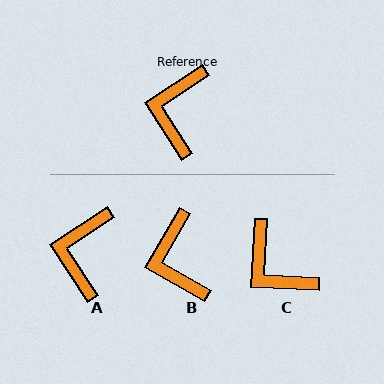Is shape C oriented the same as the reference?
No, it is off by about 54 degrees.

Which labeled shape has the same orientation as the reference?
A.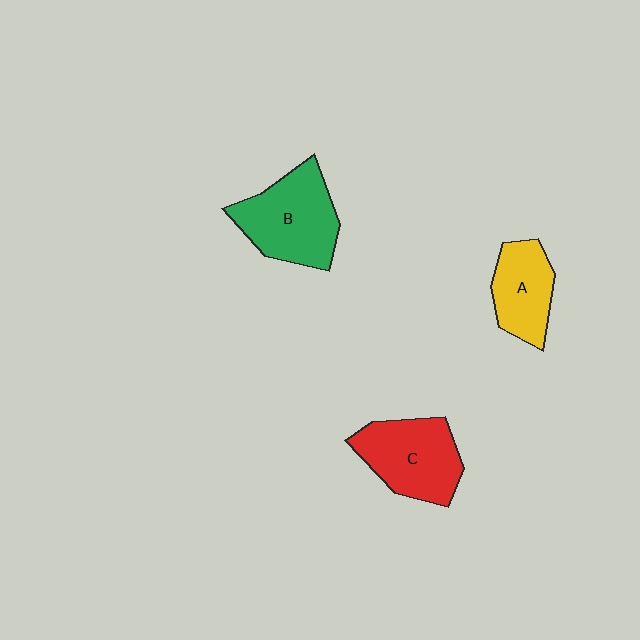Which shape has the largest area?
Shape B (green).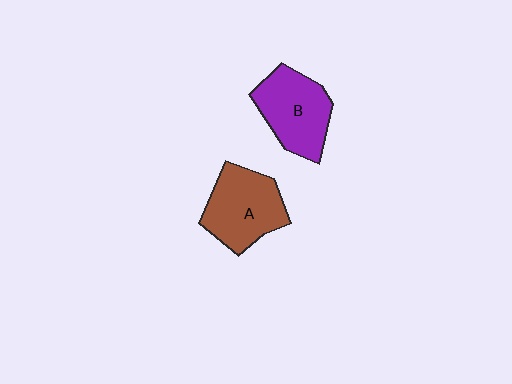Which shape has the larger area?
Shape A (brown).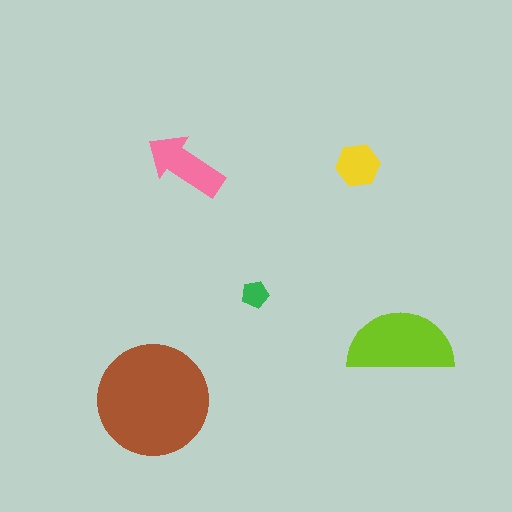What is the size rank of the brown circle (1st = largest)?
1st.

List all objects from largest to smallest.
The brown circle, the lime semicircle, the pink arrow, the yellow hexagon, the green pentagon.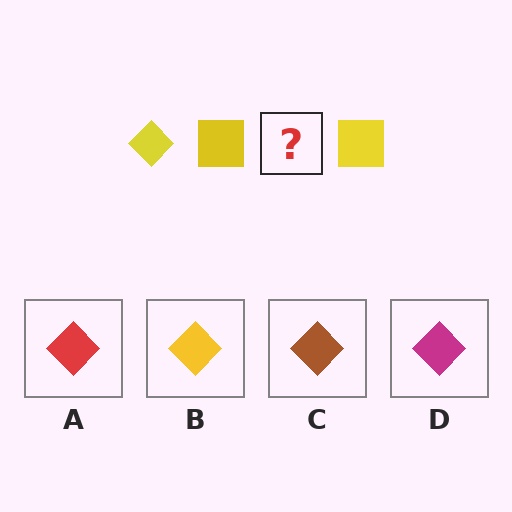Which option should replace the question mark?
Option B.